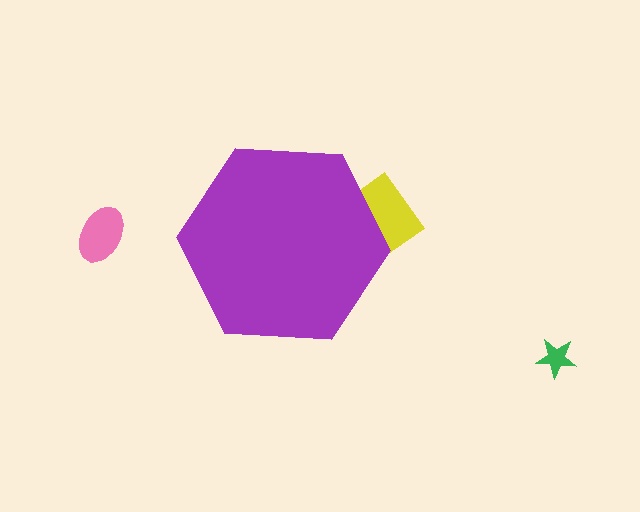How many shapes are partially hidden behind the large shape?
1 shape is partially hidden.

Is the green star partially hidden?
No, the green star is fully visible.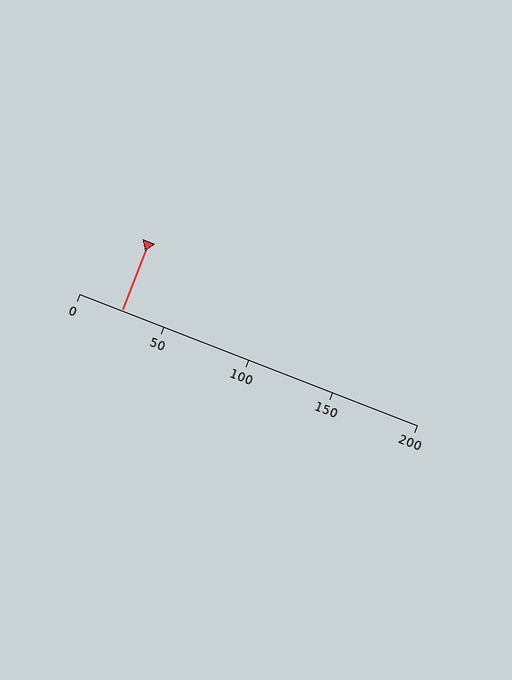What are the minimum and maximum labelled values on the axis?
The axis runs from 0 to 200.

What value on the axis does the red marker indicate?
The marker indicates approximately 25.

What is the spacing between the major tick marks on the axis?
The major ticks are spaced 50 apart.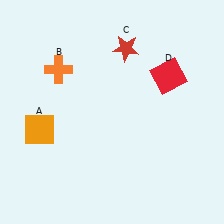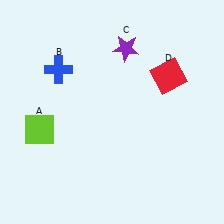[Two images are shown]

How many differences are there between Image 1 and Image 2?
There are 3 differences between the two images.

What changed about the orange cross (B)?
In Image 1, B is orange. In Image 2, it changed to blue.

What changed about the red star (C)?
In Image 1, C is red. In Image 2, it changed to purple.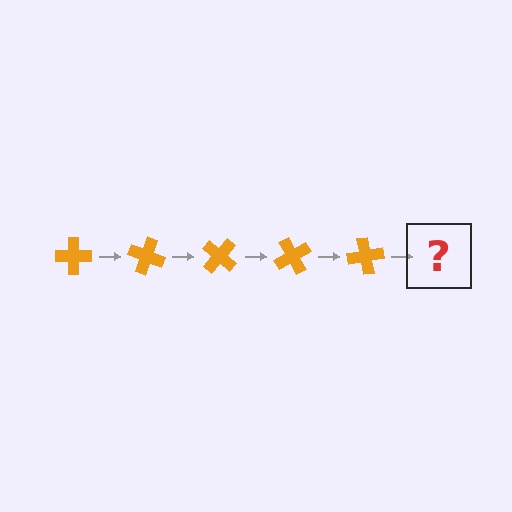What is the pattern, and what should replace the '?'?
The pattern is that the cross rotates 20 degrees each step. The '?' should be an orange cross rotated 100 degrees.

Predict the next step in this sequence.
The next step is an orange cross rotated 100 degrees.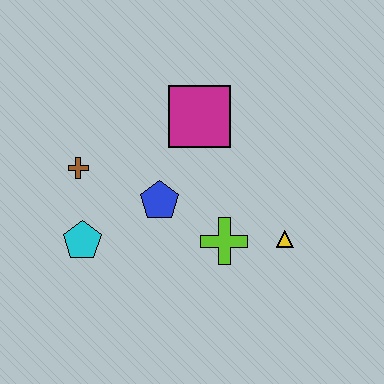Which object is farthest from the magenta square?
The cyan pentagon is farthest from the magenta square.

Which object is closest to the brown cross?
The cyan pentagon is closest to the brown cross.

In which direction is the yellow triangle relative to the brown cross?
The yellow triangle is to the right of the brown cross.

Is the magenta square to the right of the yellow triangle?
No